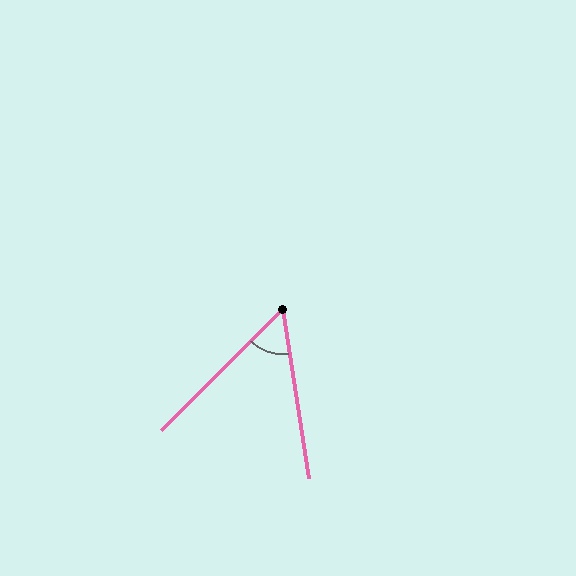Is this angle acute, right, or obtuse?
It is acute.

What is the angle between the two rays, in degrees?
Approximately 54 degrees.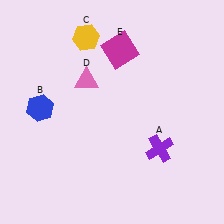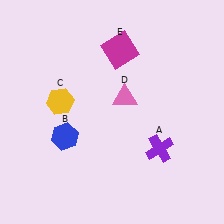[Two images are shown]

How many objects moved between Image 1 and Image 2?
3 objects moved between the two images.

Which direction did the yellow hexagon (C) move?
The yellow hexagon (C) moved down.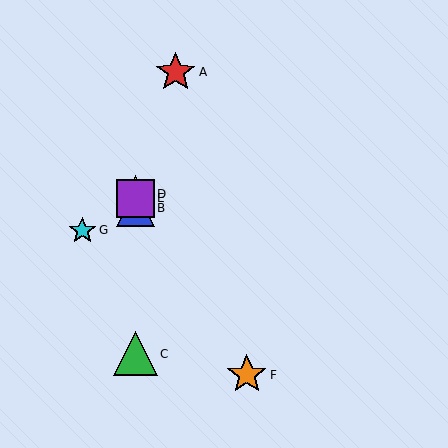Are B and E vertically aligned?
Yes, both are at x≈135.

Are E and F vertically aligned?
No, E is at x≈135 and F is at x≈247.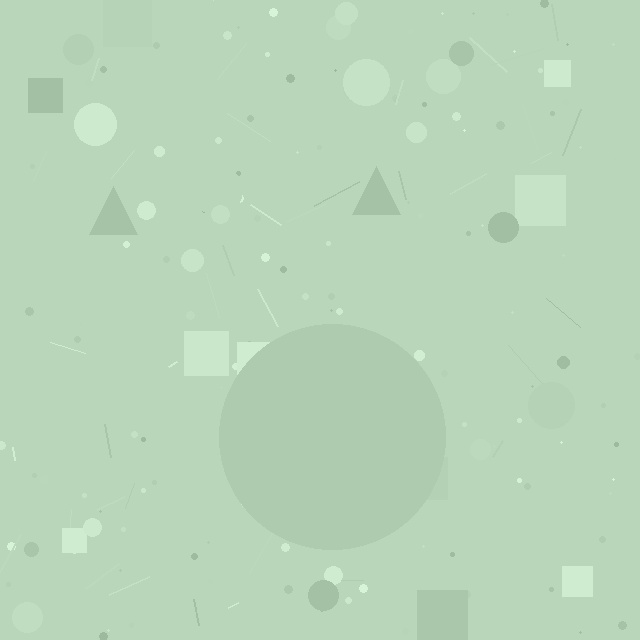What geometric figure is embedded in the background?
A circle is embedded in the background.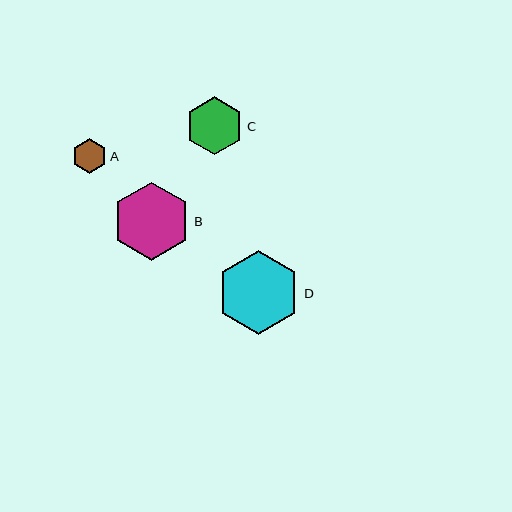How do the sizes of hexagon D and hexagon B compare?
Hexagon D and hexagon B are approximately the same size.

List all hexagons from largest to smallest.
From largest to smallest: D, B, C, A.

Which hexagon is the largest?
Hexagon D is the largest with a size of approximately 84 pixels.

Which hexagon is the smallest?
Hexagon A is the smallest with a size of approximately 35 pixels.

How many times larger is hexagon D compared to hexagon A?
Hexagon D is approximately 2.4 times the size of hexagon A.